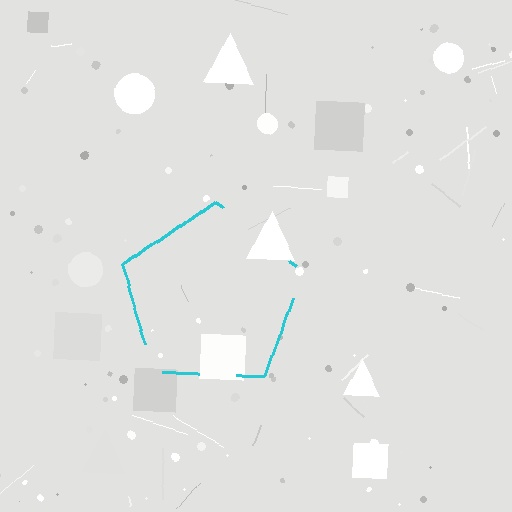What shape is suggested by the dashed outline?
The dashed outline suggests a pentagon.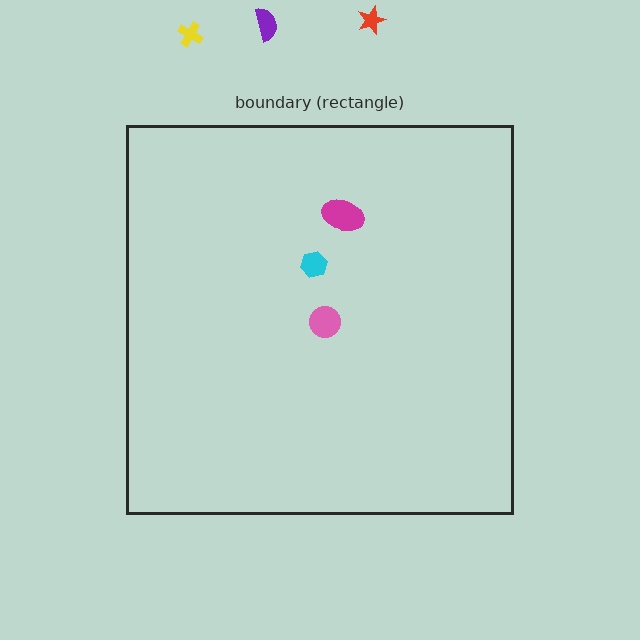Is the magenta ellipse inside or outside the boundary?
Inside.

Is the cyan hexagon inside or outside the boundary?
Inside.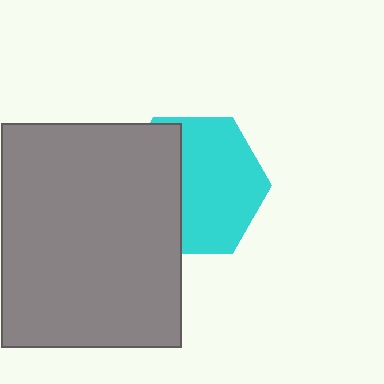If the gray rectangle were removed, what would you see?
You would see the complete cyan hexagon.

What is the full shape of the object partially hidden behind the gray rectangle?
The partially hidden object is a cyan hexagon.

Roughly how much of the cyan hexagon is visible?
About half of it is visible (roughly 61%).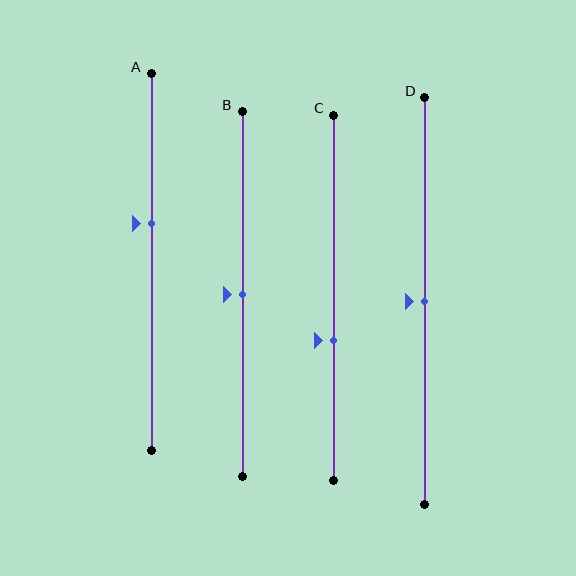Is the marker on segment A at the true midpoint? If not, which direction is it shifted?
No, the marker on segment A is shifted upward by about 10% of the segment length.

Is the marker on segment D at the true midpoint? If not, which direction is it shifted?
Yes, the marker on segment D is at the true midpoint.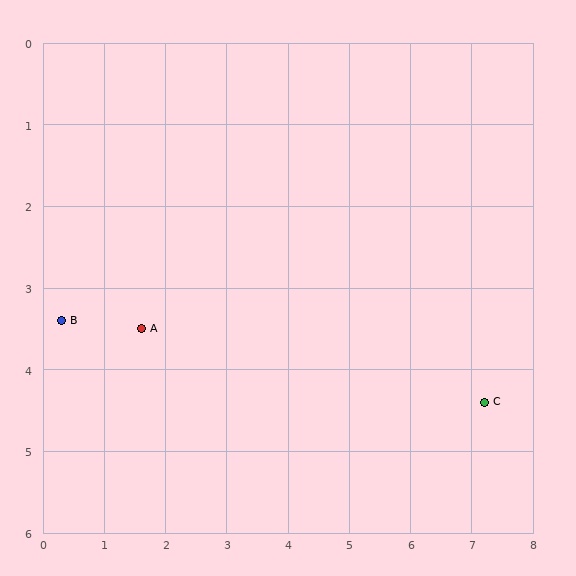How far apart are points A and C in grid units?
Points A and C are about 5.7 grid units apart.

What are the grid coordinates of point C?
Point C is at approximately (7.2, 4.4).